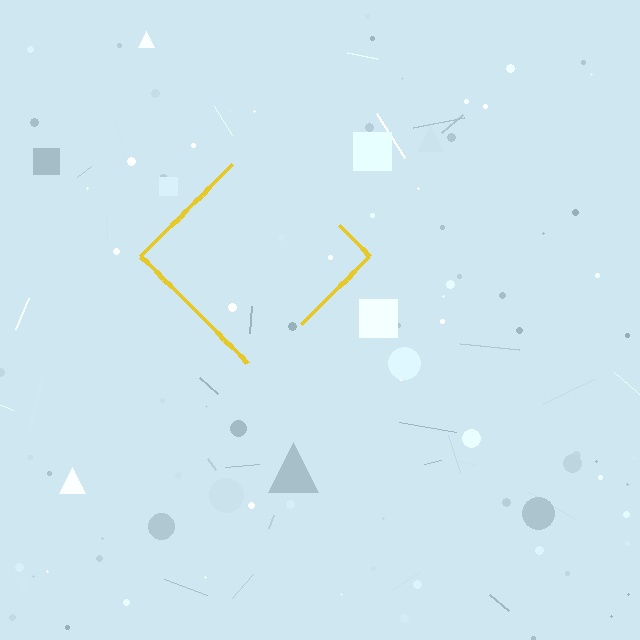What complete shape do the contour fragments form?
The contour fragments form a diamond.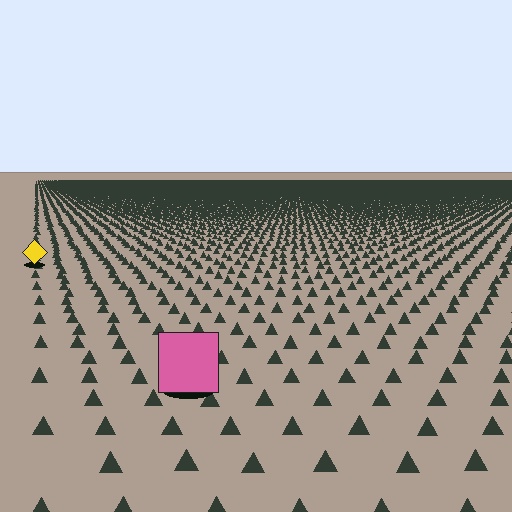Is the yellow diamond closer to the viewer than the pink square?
No. The pink square is closer — you can tell from the texture gradient: the ground texture is coarser near it.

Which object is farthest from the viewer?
The yellow diamond is farthest from the viewer. It appears smaller and the ground texture around it is denser.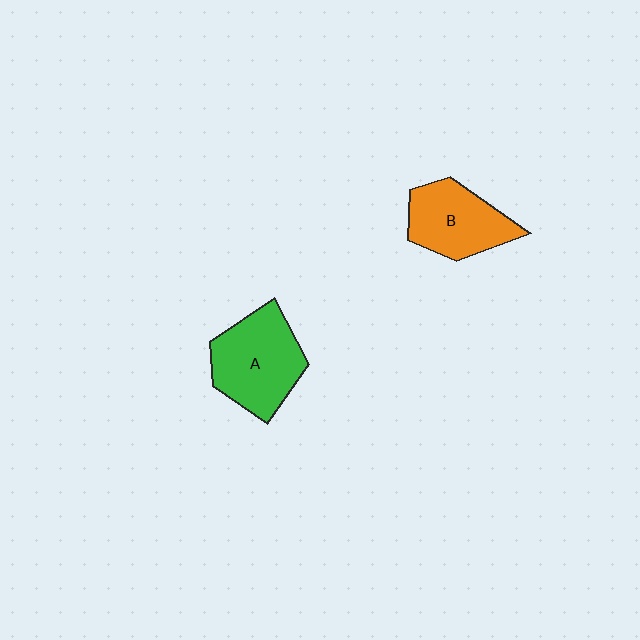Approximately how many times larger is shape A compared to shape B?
Approximately 1.2 times.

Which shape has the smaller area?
Shape B (orange).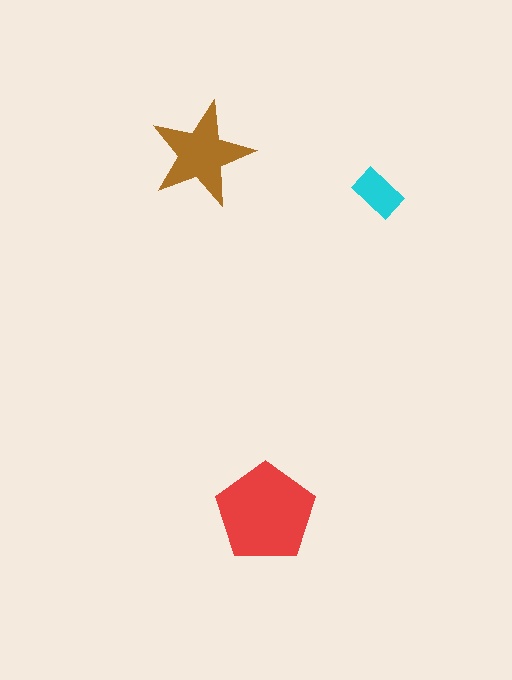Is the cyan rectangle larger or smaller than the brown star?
Smaller.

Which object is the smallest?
The cyan rectangle.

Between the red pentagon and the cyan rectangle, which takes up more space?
The red pentagon.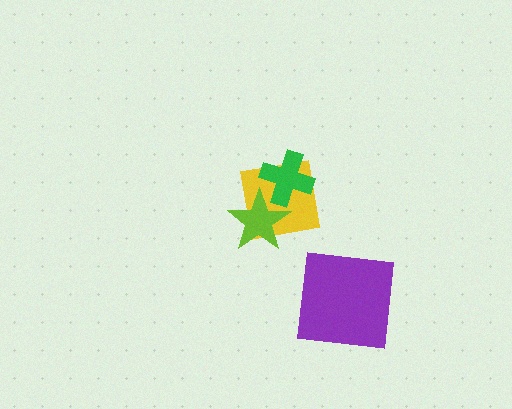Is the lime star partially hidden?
Yes, it is partially covered by another shape.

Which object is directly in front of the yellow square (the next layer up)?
The lime star is directly in front of the yellow square.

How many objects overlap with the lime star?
2 objects overlap with the lime star.